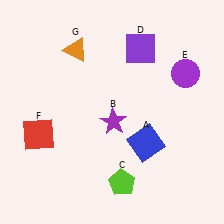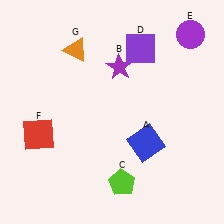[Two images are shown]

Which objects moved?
The objects that moved are: the purple star (B), the purple circle (E).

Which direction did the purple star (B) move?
The purple star (B) moved up.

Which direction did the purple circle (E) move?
The purple circle (E) moved up.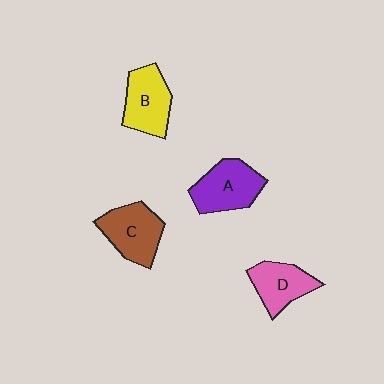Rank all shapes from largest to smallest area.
From largest to smallest: A (purple), C (brown), B (yellow), D (pink).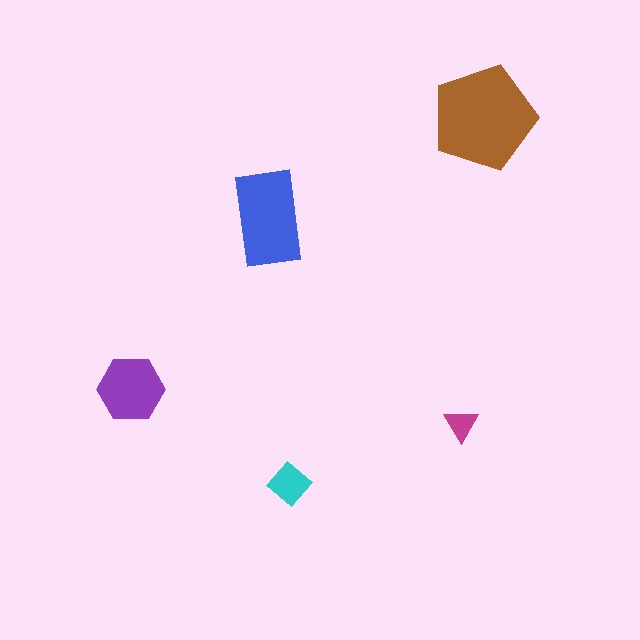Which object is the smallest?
The magenta triangle.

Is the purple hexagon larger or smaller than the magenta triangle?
Larger.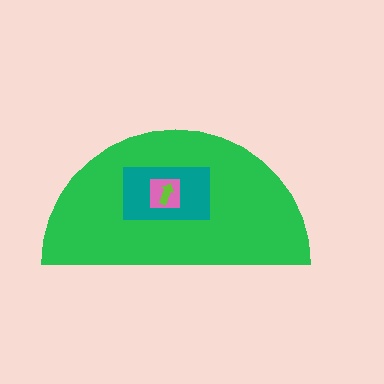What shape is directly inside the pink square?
The lime arrow.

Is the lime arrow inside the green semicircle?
Yes.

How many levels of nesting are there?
4.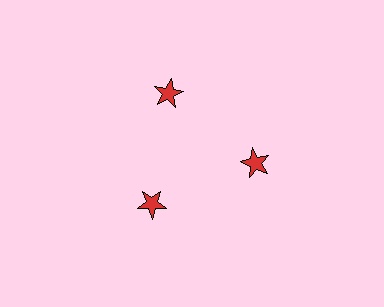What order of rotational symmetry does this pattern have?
This pattern has 3-fold rotational symmetry.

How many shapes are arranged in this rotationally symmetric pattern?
There are 3 shapes, arranged in 3 groups of 1.